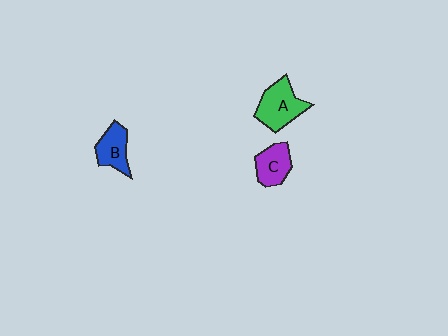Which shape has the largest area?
Shape A (green).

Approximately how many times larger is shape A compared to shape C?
Approximately 1.4 times.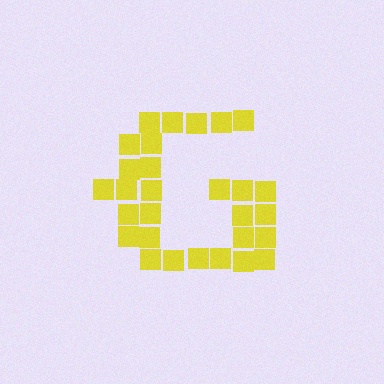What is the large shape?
The large shape is the letter G.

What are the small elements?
The small elements are squares.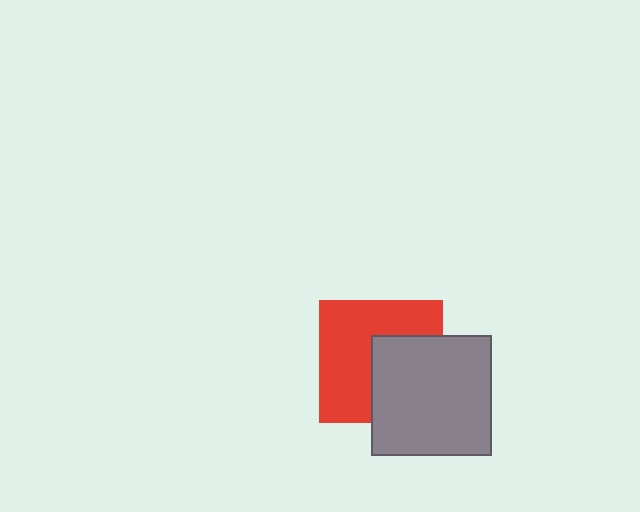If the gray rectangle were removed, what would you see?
You would see the complete red square.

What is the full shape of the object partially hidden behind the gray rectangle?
The partially hidden object is a red square.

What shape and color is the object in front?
The object in front is a gray rectangle.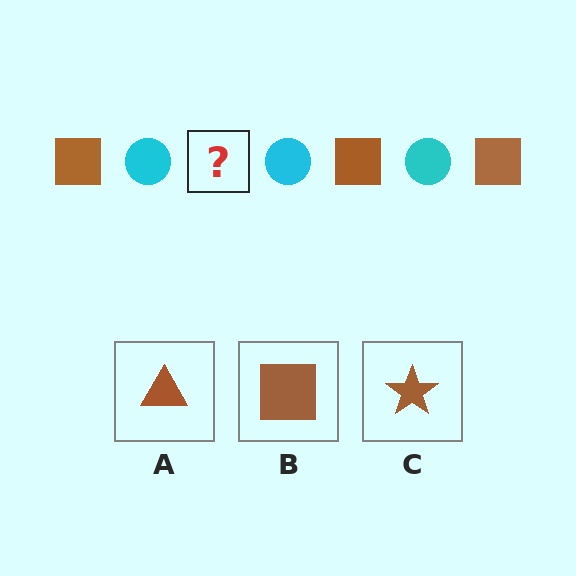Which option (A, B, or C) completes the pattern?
B.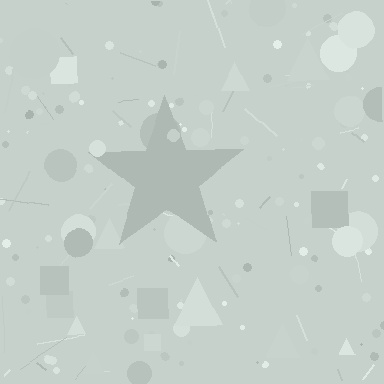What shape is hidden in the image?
A star is hidden in the image.